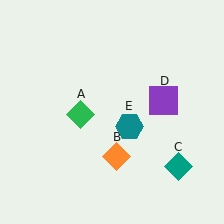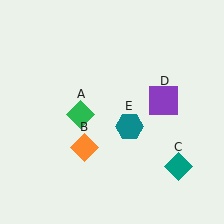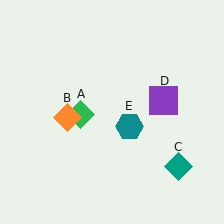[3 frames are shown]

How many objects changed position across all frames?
1 object changed position: orange diamond (object B).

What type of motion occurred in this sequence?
The orange diamond (object B) rotated clockwise around the center of the scene.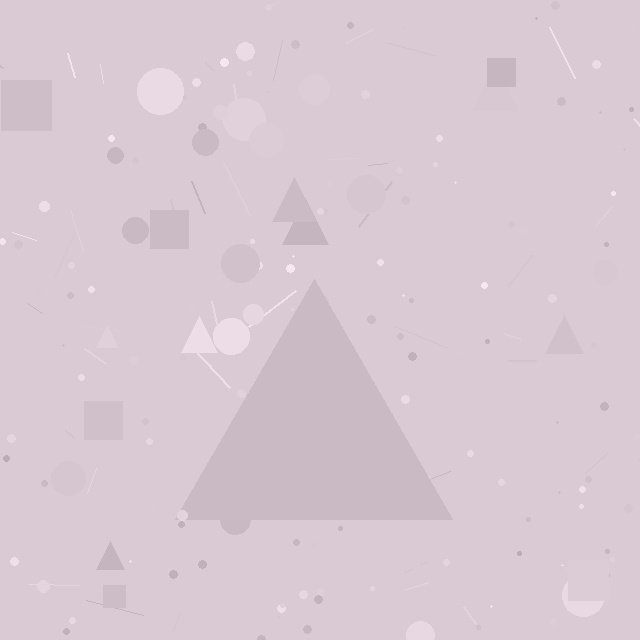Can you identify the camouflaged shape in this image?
The camouflaged shape is a triangle.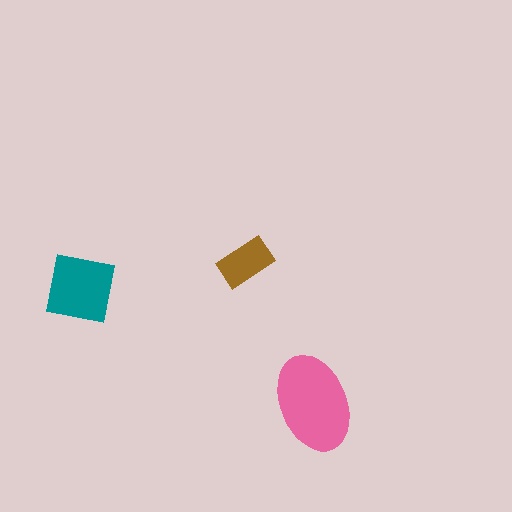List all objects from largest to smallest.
The pink ellipse, the teal square, the brown rectangle.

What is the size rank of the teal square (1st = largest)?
2nd.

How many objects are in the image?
There are 3 objects in the image.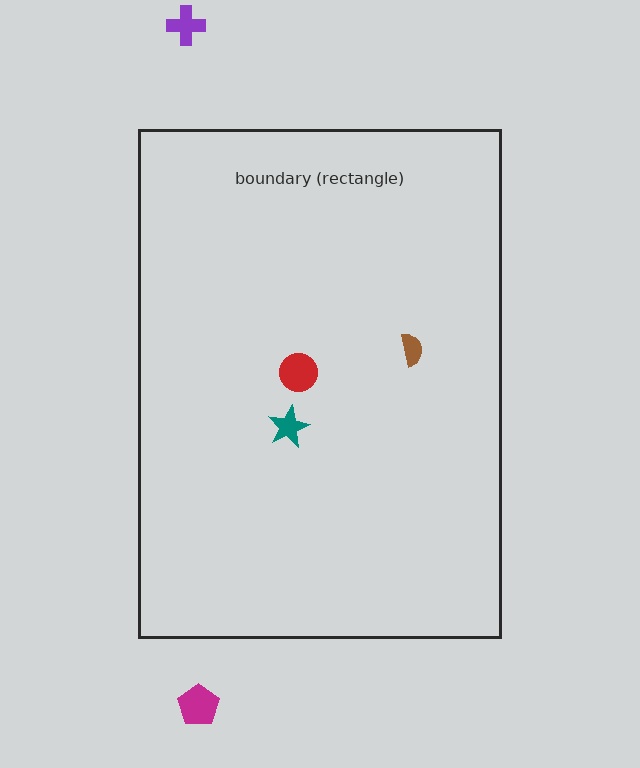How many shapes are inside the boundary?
3 inside, 2 outside.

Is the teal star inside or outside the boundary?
Inside.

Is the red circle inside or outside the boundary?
Inside.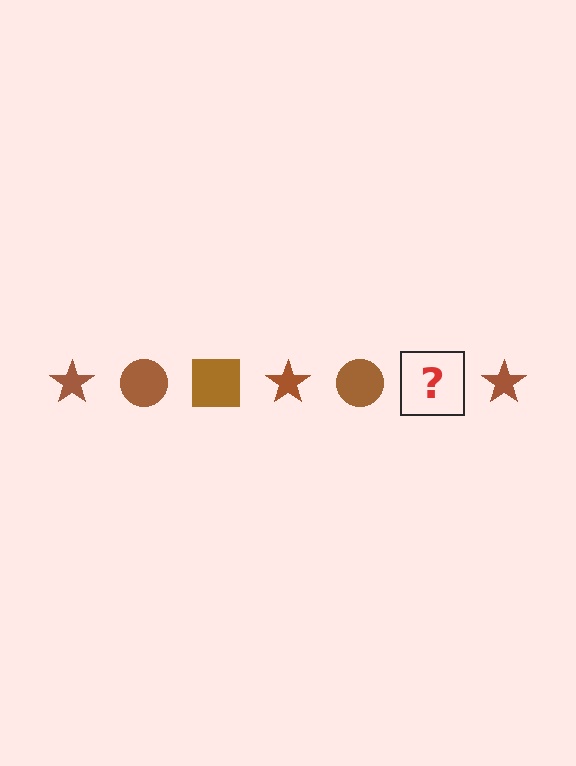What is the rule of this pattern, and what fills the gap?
The rule is that the pattern cycles through star, circle, square shapes in brown. The gap should be filled with a brown square.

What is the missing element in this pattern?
The missing element is a brown square.